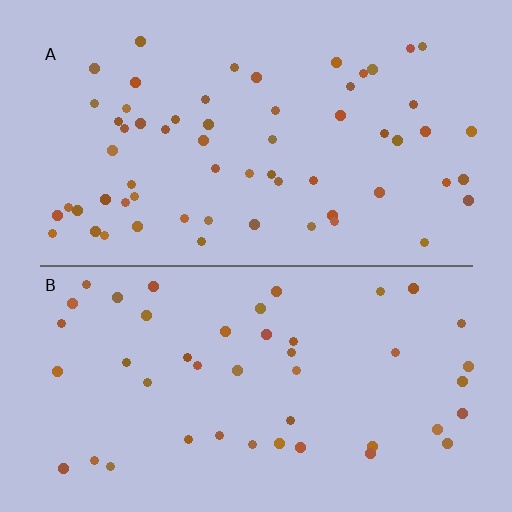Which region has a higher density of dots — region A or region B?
A (the top).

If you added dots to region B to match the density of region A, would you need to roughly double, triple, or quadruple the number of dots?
Approximately double.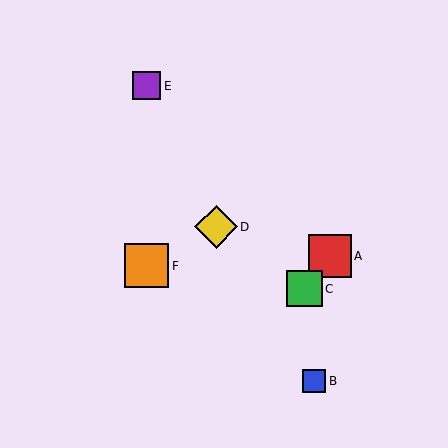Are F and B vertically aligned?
No, F is at x≈147 and B is at x≈314.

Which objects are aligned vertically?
Objects E, F are aligned vertically.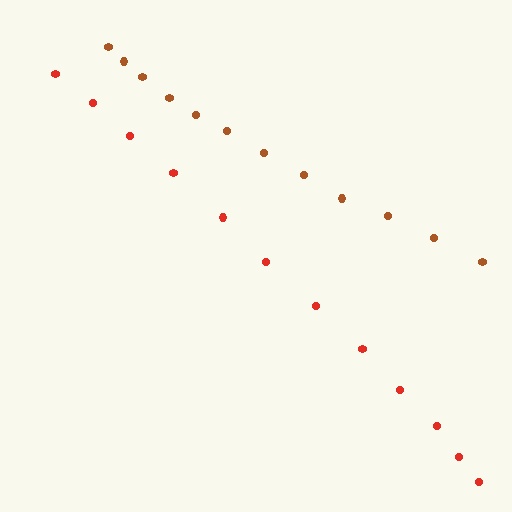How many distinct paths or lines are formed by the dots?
There are 2 distinct paths.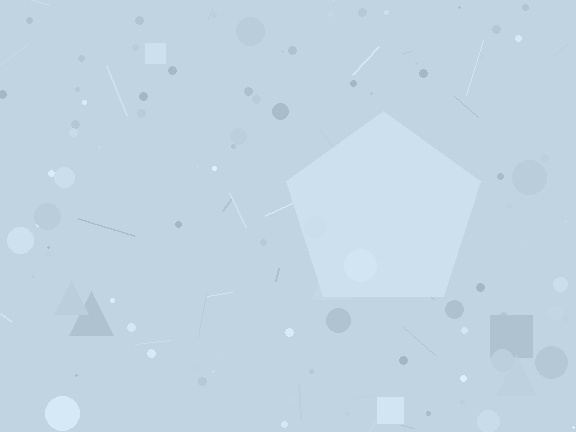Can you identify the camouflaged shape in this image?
The camouflaged shape is a pentagon.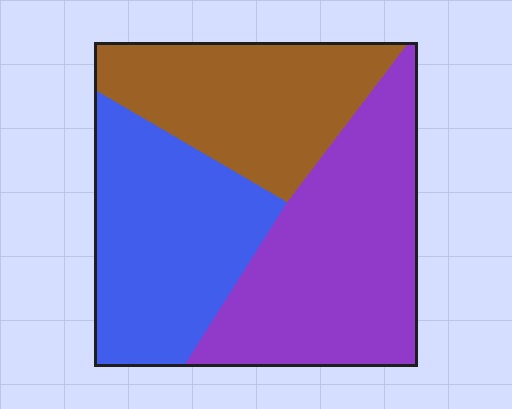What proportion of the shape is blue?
Blue takes up about one third (1/3) of the shape.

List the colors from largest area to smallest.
From largest to smallest: purple, blue, brown.